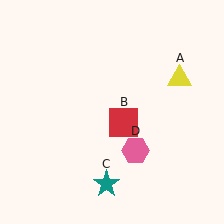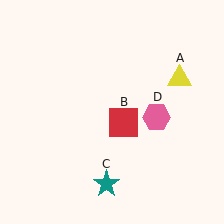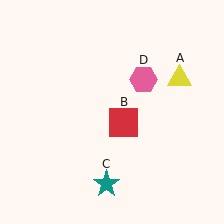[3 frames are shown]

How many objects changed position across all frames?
1 object changed position: pink hexagon (object D).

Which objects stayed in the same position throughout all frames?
Yellow triangle (object A) and red square (object B) and teal star (object C) remained stationary.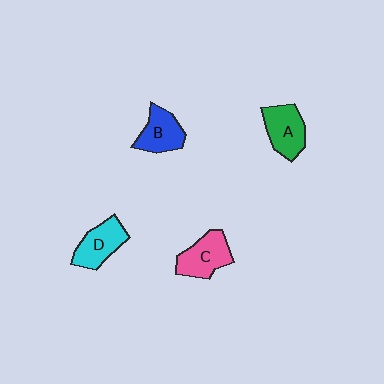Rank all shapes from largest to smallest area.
From largest to smallest: C (pink), A (green), D (cyan), B (blue).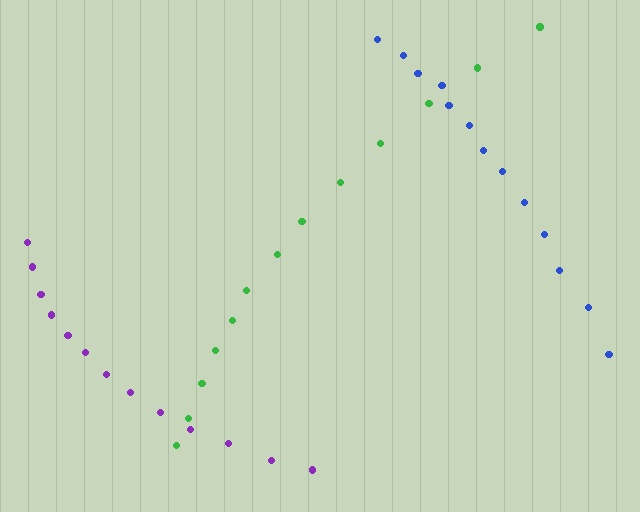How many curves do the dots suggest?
There are 3 distinct paths.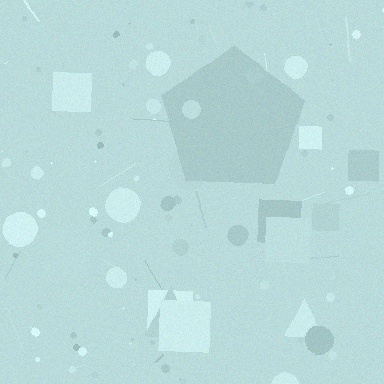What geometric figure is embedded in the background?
A pentagon is embedded in the background.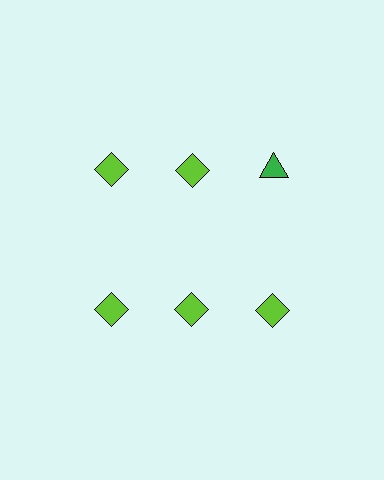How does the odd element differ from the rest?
It differs in both color (green instead of lime) and shape (triangle instead of diamond).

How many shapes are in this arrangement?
There are 6 shapes arranged in a grid pattern.